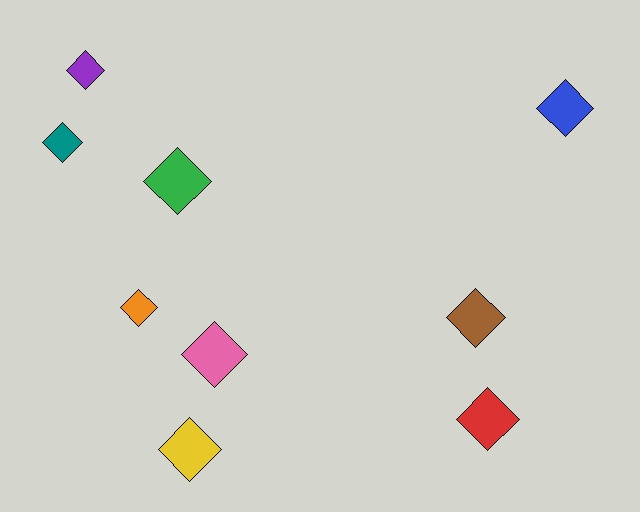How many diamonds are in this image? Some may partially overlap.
There are 9 diamonds.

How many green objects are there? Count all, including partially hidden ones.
There is 1 green object.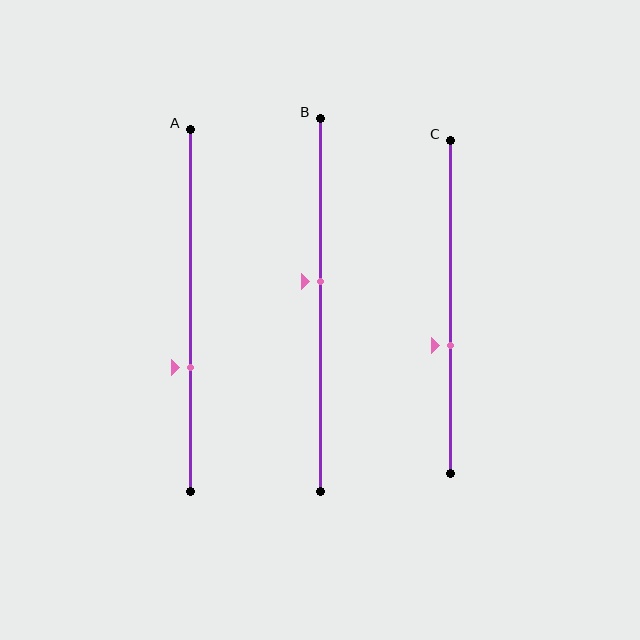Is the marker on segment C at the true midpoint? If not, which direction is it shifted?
No, the marker on segment C is shifted downward by about 12% of the segment length.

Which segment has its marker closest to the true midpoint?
Segment B has its marker closest to the true midpoint.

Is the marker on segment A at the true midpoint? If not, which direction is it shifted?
No, the marker on segment A is shifted downward by about 16% of the segment length.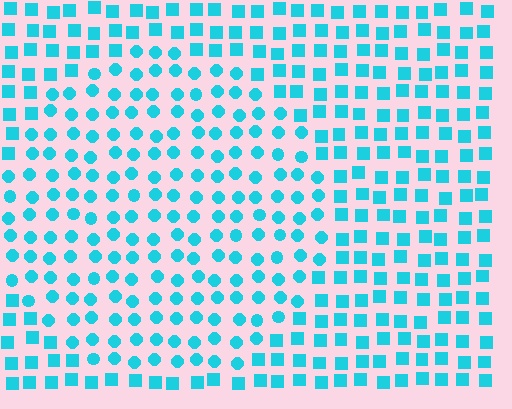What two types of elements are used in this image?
The image uses circles inside the circle region and squares outside it.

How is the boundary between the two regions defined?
The boundary is defined by a change in element shape: circles inside vs. squares outside. All elements share the same color and spacing.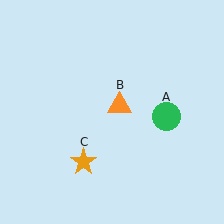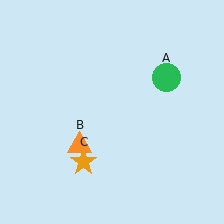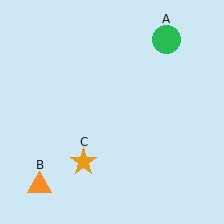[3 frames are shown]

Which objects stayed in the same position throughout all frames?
Orange star (object C) remained stationary.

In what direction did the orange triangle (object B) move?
The orange triangle (object B) moved down and to the left.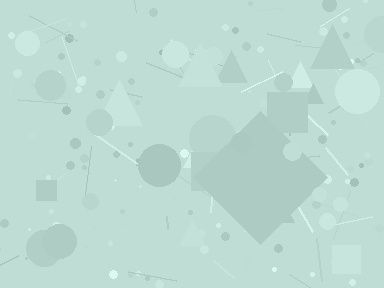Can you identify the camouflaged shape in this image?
The camouflaged shape is a diamond.